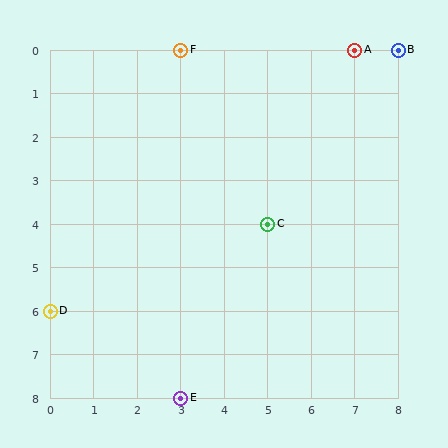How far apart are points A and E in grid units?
Points A and E are 4 columns and 8 rows apart (about 8.9 grid units diagonally).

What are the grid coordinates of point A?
Point A is at grid coordinates (7, 0).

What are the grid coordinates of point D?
Point D is at grid coordinates (0, 6).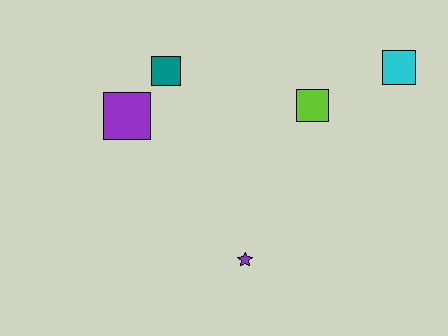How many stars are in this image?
There is 1 star.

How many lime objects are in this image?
There is 1 lime object.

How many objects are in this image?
There are 5 objects.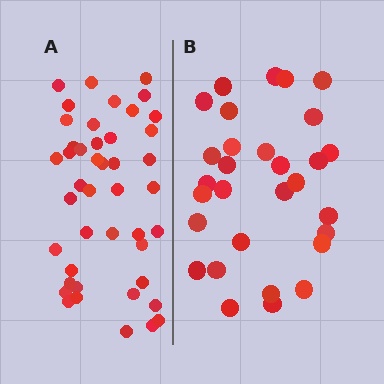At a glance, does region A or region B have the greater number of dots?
Region A (the left region) has more dots.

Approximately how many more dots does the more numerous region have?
Region A has approximately 15 more dots than region B.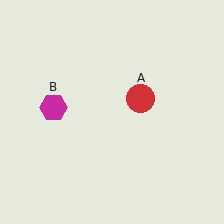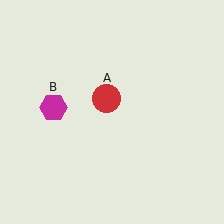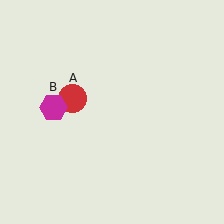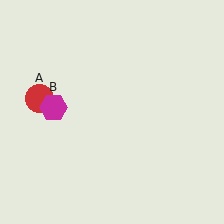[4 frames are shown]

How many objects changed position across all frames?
1 object changed position: red circle (object A).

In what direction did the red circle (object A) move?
The red circle (object A) moved left.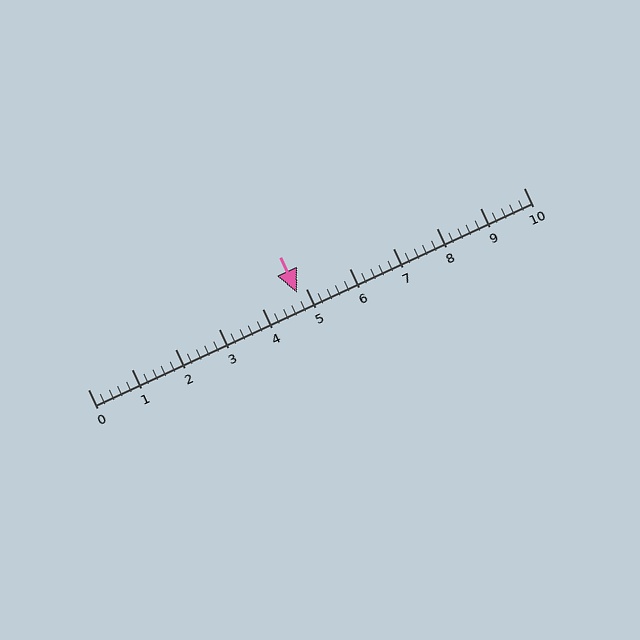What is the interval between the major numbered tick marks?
The major tick marks are spaced 1 units apart.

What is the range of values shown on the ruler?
The ruler shows values from 0 to 10.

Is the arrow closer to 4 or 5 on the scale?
The arrow is closer to 5.